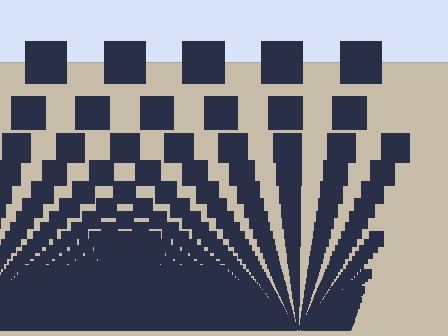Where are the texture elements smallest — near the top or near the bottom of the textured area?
Near the bottom.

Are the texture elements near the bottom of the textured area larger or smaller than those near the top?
Smaller. The gradient is inverted — elements near the bottom are smaller and denser.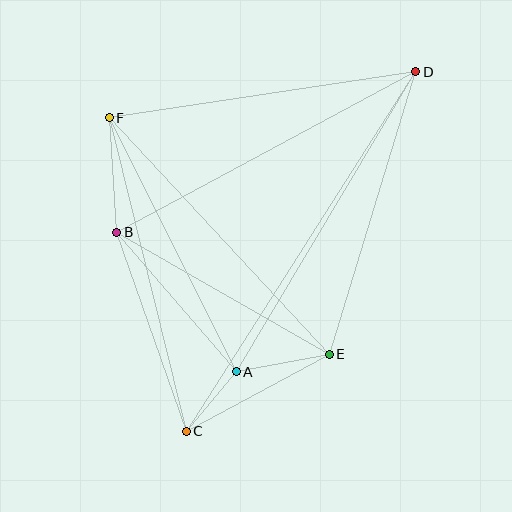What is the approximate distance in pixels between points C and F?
The distance between C and F is approximately 323 pixels.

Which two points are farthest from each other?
Points C and D are farthest from each other.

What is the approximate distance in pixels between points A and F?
The distance between A and F is approximately 284 pixels.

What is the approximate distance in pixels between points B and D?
The distance between B and D is approximately 339 pixels.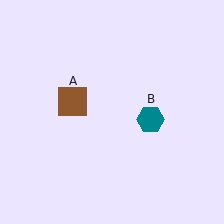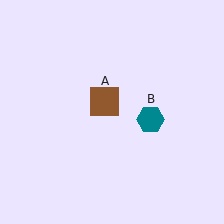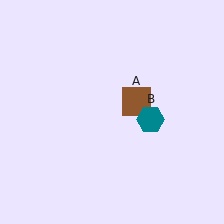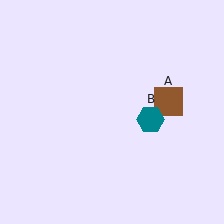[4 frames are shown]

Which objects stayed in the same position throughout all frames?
Teal hexagon (object B) remained stationary.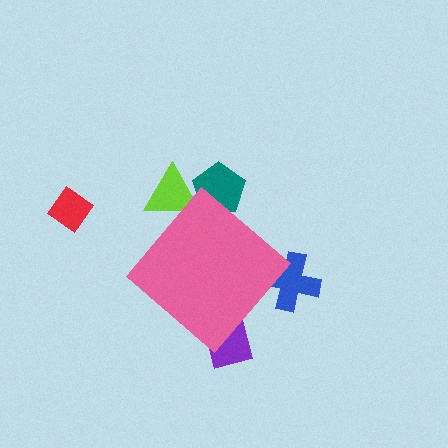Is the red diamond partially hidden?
No, the red diamond is fully visible.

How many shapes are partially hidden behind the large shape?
4 shapes are partially hidden.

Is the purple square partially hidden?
Yes, the purple square is partially hidden behind the pink diamond.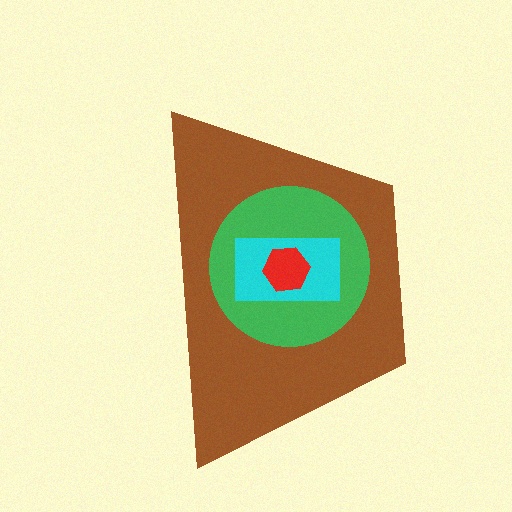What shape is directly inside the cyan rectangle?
The red hexagon.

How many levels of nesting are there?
4.